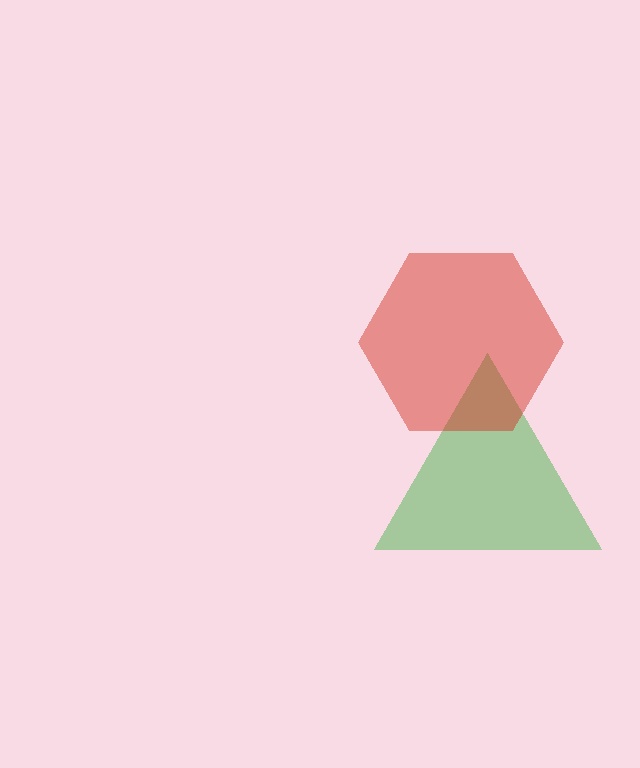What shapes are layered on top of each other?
The layered shapes are: a green triangle, a red hexagon.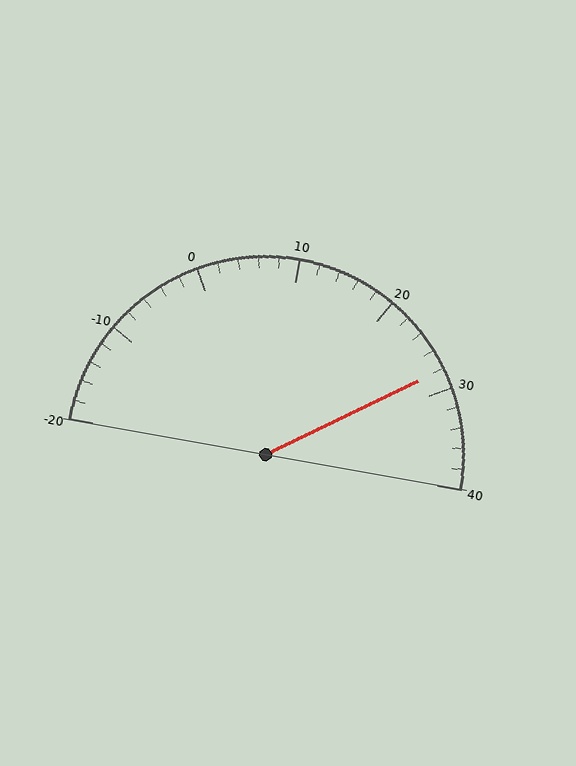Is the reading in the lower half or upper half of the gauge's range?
The reading is in the upper half of the range (-20 to 40).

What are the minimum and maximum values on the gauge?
The gauge ranges from -20 to 40.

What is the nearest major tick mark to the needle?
The nearest major tick mark is 30.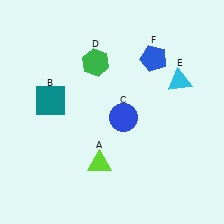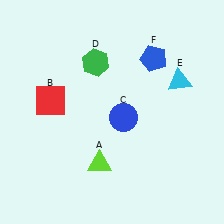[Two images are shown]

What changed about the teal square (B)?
In Image 1, B is teal. In Image 2, it changed to red.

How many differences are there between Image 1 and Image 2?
There is 1 difference between the two images.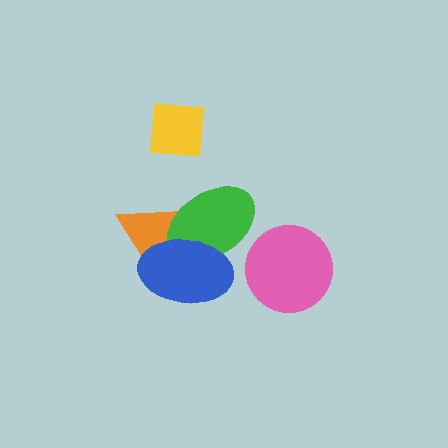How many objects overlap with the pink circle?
0 objects overlap with the pink circle.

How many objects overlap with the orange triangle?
2 objects overlap with the orange triangle.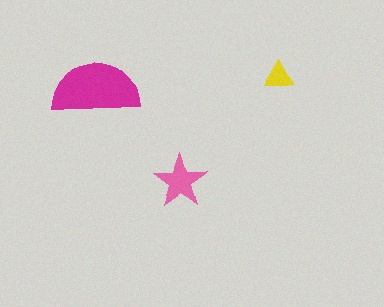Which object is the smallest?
The yellow triangle.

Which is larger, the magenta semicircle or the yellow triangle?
The magenta semicircle.